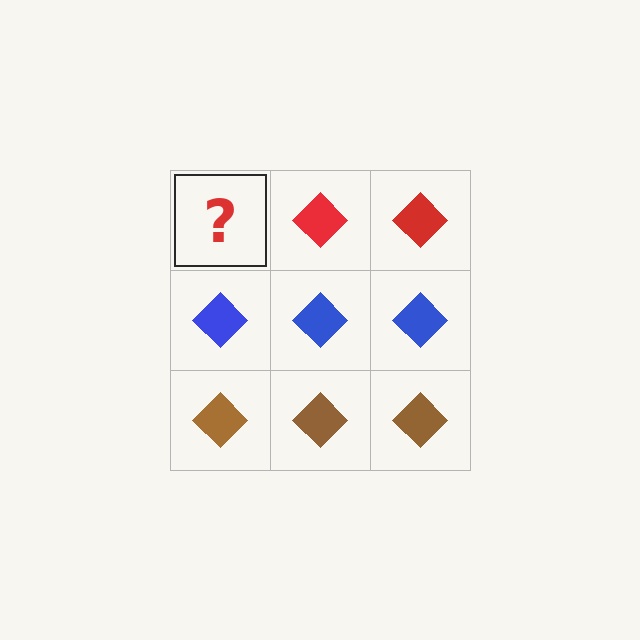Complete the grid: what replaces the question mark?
The question mark should be replaced with a red diamond.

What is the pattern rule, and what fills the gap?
The rule is that each row has a consistent color. The gap should be filled with a red diamond.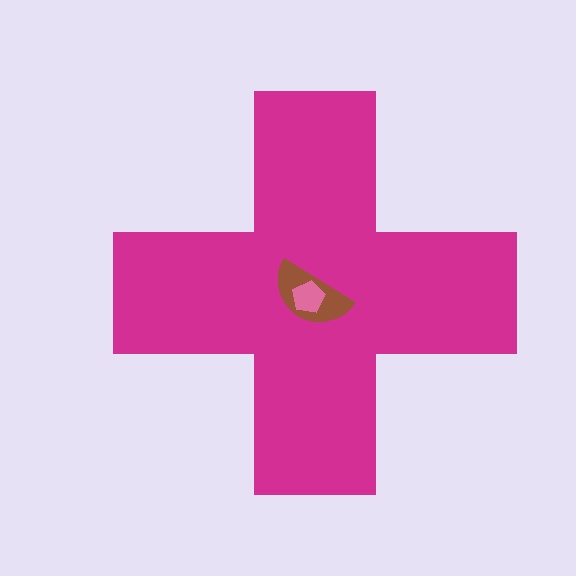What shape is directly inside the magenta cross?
The brown semicircle.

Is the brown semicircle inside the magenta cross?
Yes.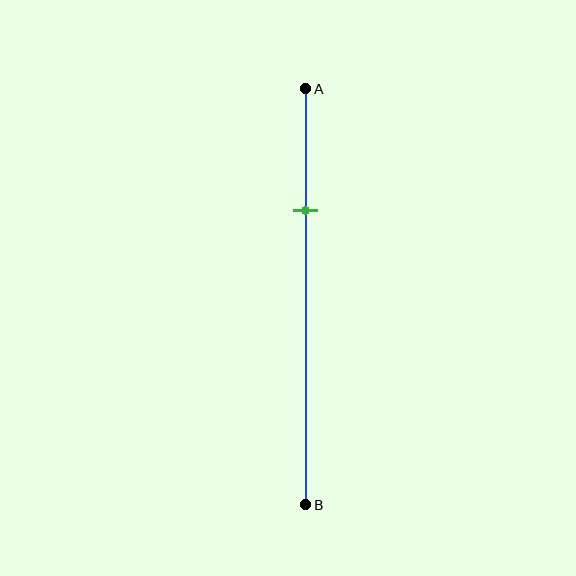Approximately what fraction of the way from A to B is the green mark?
The green mark is approximately 30% of the way from A to B.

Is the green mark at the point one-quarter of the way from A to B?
No, the mark is at about 30% from A, not at the 25% one-quarter point.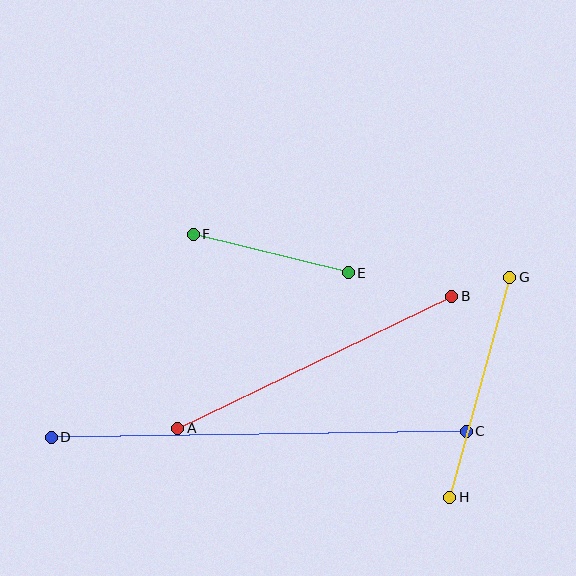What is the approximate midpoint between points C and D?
The midpoint is at approximately (259, 434) pixels.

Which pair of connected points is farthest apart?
Points C and D are farthest apart.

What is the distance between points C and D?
The distance is approximately 415 pixels.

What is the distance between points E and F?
The distance is approximately 160 pixels.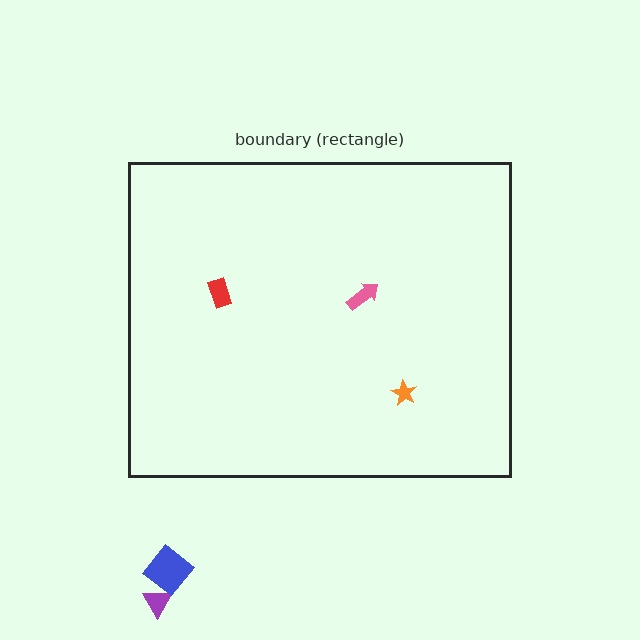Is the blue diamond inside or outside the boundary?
Outside.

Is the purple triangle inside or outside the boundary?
Outside.